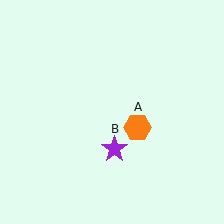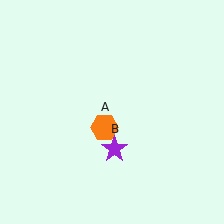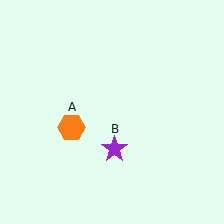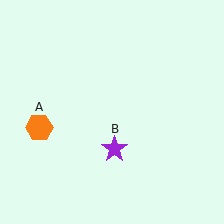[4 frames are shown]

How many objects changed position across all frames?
1 object changed position: orange hexagon (object A).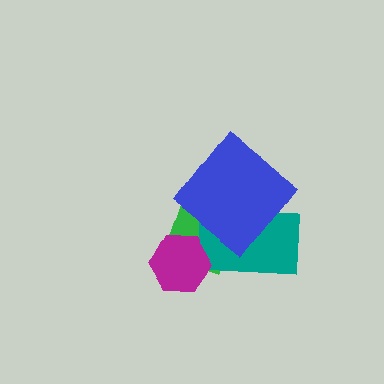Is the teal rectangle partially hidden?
Yes, it is partially covered by another shape.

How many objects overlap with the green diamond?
3 objects overlap with the green diamond.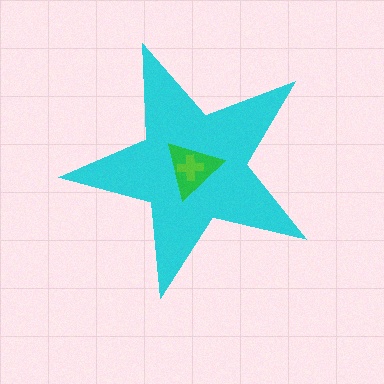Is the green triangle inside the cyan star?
Yes.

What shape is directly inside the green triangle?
The lime cross.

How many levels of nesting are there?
3.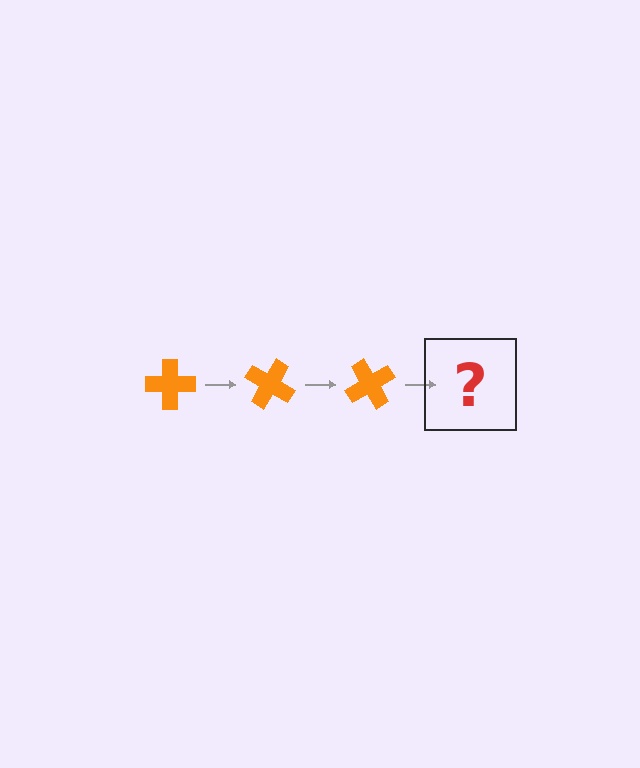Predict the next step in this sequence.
The next step is an orange cross rotated 90 degrees.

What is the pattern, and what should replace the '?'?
The pattern is that the cross rotates 30 degrees each step. The '?' should be an orange cross rotated 90 degrees.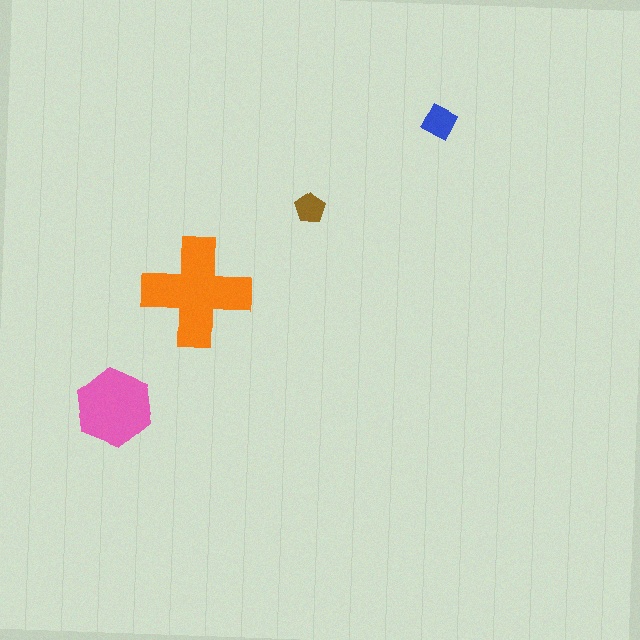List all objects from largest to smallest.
The orange cross, the pink hexagon, the blue square, the brown pentagon.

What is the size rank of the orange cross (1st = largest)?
1st.